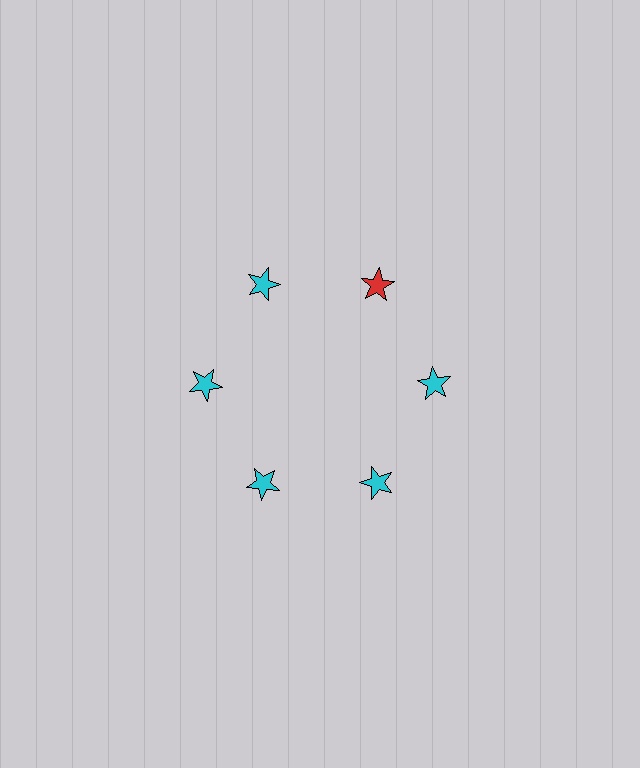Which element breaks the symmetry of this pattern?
The red star at roughly the 1 o'clock position breaks the symmetry. All other shapes are cyan stars.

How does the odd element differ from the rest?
It has a different color: red instead of cyan.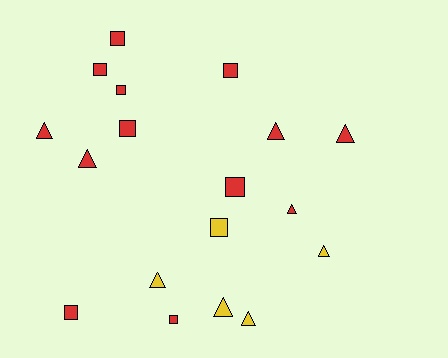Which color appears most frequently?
Red, with 13 objects.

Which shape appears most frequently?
Triangle, with 9 objects.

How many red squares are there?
There are 8 red squares.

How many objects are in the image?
There are 18 objects.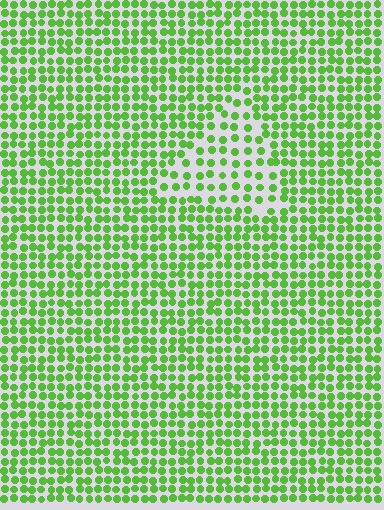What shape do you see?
I see a triangle.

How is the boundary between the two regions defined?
The boundary is defined by a change in element density (approximately 1.7x ratio). All elements are the same color, size, and shape.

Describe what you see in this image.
The image contains small lime elements arranged at two different densities. A triangle-shaped region is visible where the elements are less densely packed than the surrounding area.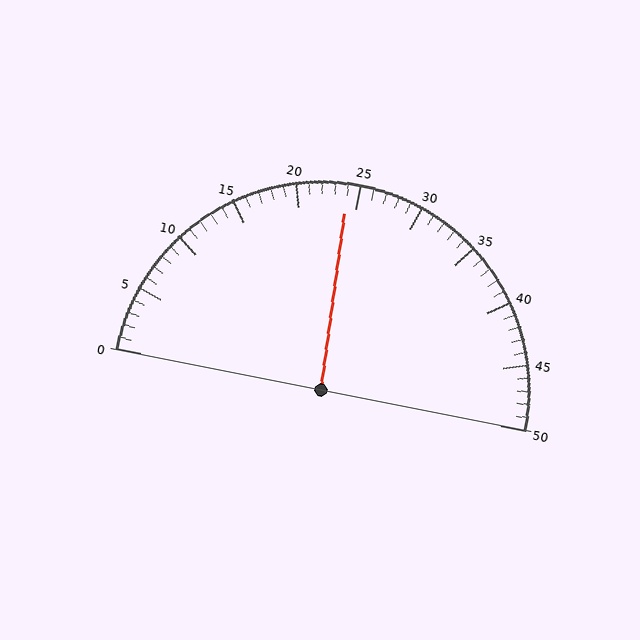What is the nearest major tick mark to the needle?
The nearest major tick mark is 25.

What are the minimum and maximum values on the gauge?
The gauge ranges from 0 to 50.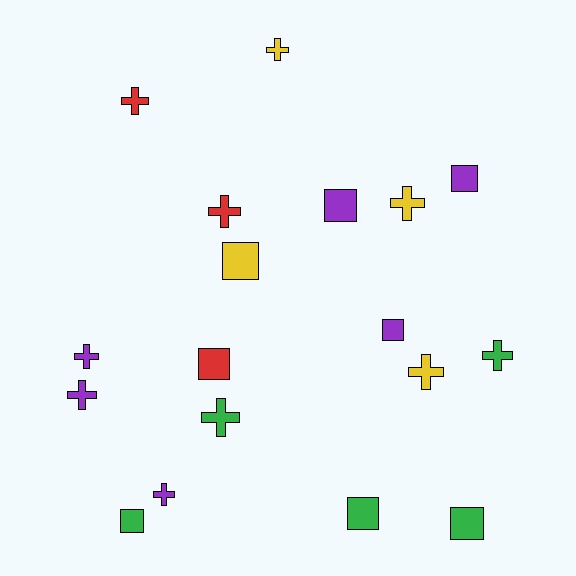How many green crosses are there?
There are 2 green crosses.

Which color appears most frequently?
Purple, with 6 objects.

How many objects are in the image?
There are 18 objects.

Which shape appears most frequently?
Cross, with 10 objects.